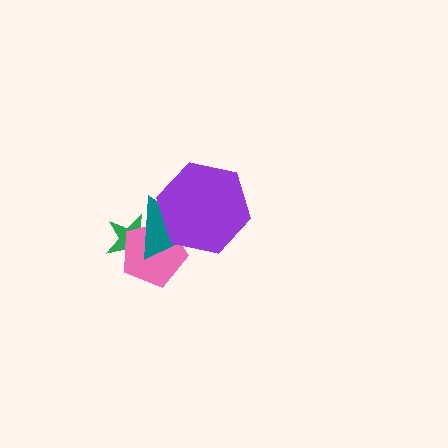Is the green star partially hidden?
Yes, it is partially covered by another shape.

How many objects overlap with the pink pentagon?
3 objects overlap with the pink pentagon.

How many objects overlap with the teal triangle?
3 objects overlap with the teal triangle.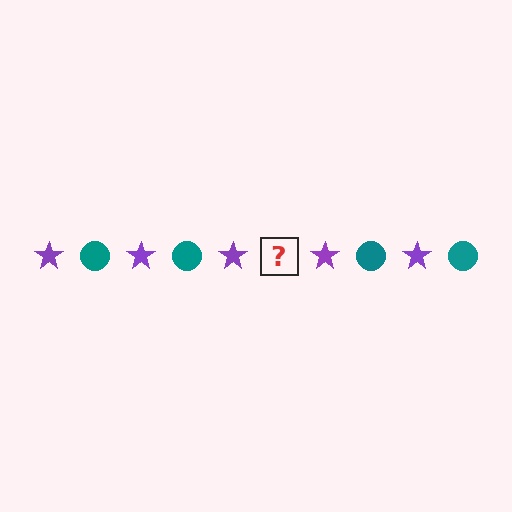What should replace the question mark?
The question mark should be replaced with a teal circle.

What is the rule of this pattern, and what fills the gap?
The rule is that the pattern alternates between purple star and teal circle. The gap should be filled with a teal circle.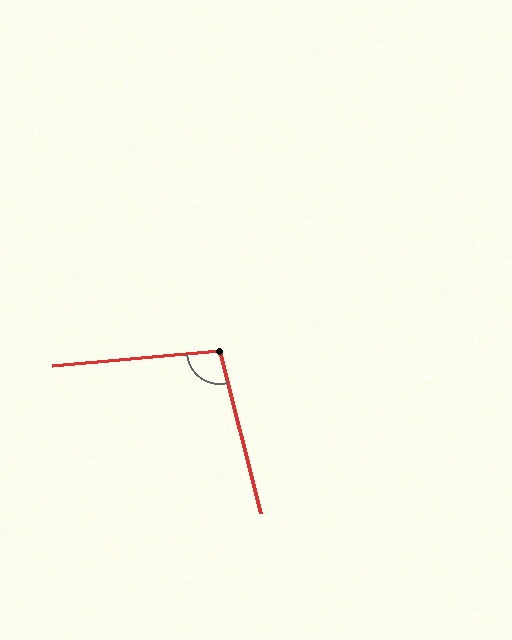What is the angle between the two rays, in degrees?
Approximately 99 degrees.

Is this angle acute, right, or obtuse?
It is obtuse.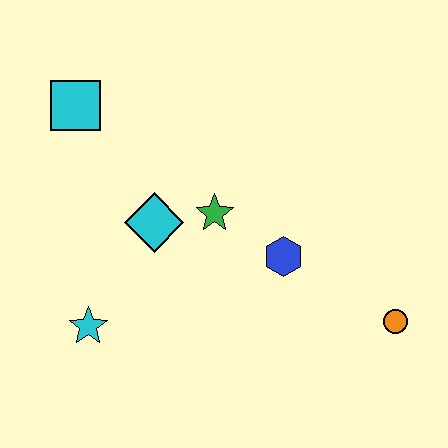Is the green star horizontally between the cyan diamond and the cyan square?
No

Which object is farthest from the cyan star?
The orange circle is farthest from the cyan star.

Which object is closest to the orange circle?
The blue hexagon is closest to the orange circle.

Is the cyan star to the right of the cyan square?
Yes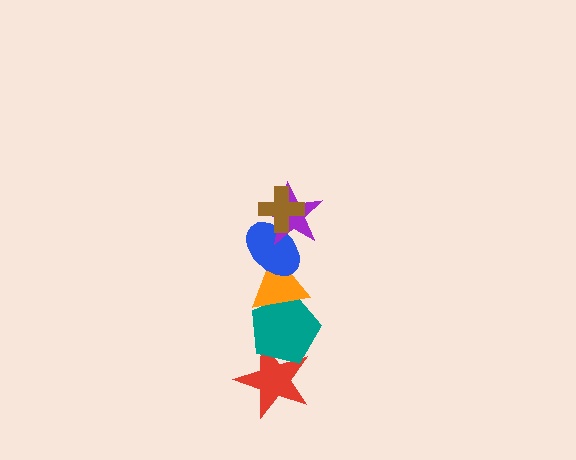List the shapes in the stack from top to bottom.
From top to bottom: the brown cross, the purple star, the blue ellipse, the orange triangle, the teal pentagon, the red star.